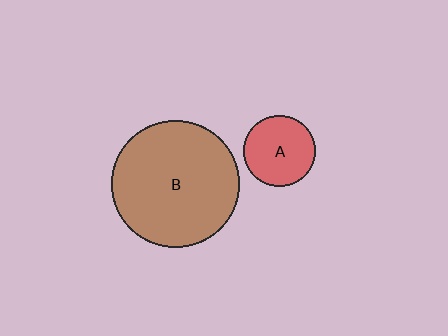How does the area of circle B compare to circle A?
Approximately 3.2 times.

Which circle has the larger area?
Circle B (brown).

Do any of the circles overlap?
No, none of the circles overlap.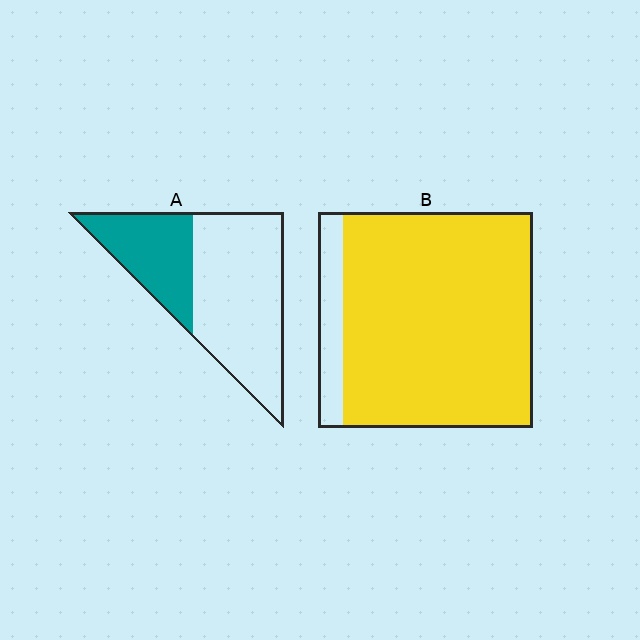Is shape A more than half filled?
No.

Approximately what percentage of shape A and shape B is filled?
A is approximately 35% and B is approximately 90%.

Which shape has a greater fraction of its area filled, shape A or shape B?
Shape B.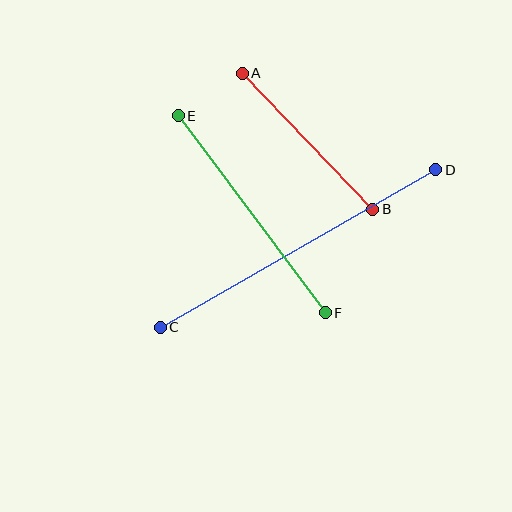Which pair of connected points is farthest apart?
Points C and D are farthest apart.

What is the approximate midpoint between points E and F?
The midpoint is at approximately (252, 214) pixels.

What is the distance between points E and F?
The distance is approximately 246 pixels.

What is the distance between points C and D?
The distance is approximately 317 pixels.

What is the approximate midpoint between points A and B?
The midpoint is at approximately (308, 141) pixels.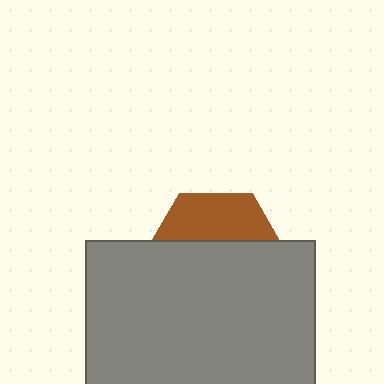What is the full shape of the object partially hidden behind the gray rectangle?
The partially hidden object is a brown hexagon.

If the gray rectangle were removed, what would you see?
You would see the complete brown hexagon.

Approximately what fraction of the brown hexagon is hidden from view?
Roughly 67% of the brown hexagon is hidden behind the gray rectangle.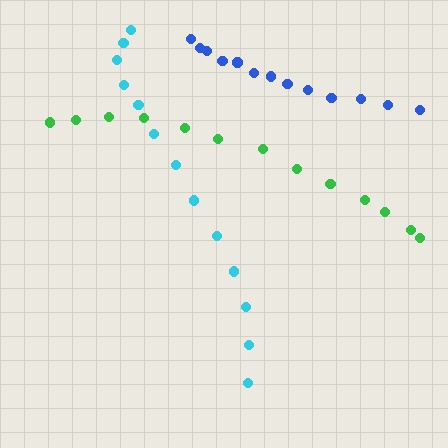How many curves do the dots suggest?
There are 3 distinct paths.